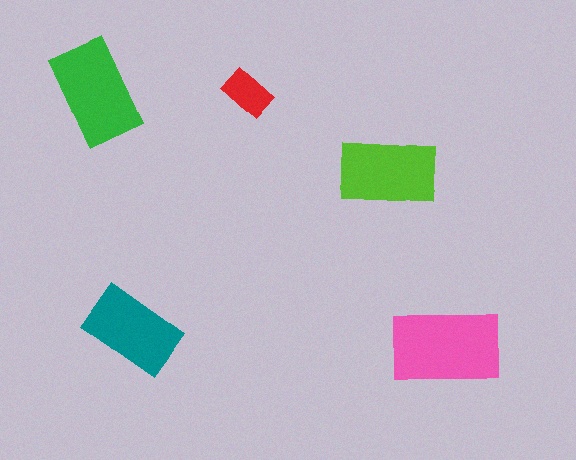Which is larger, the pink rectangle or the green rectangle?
The pink one.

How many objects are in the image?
There are 5 objects in the image.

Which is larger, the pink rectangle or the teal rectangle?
The pink one.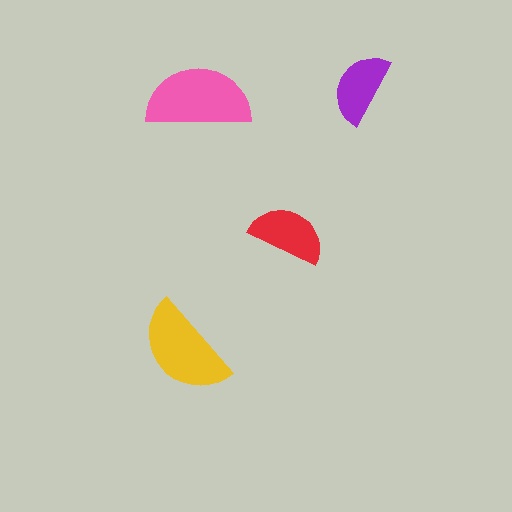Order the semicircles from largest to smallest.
the pink one, the yellow one, the red one, the purple one.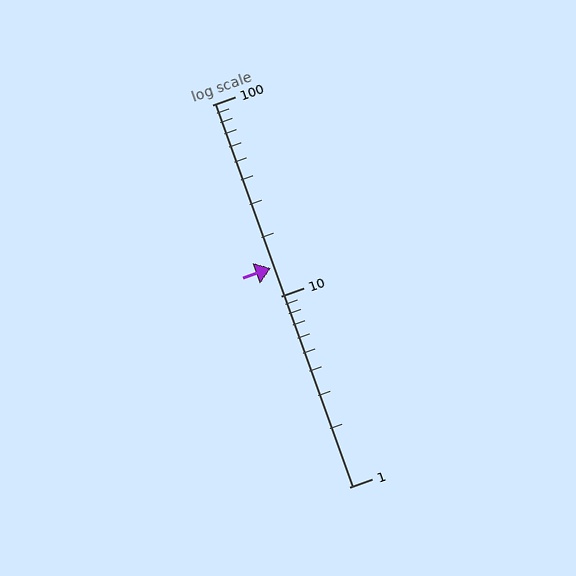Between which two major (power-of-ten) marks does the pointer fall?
The pointer is between 10 and 100.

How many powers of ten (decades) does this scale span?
The scale spans 2 decades, from 1 to 100.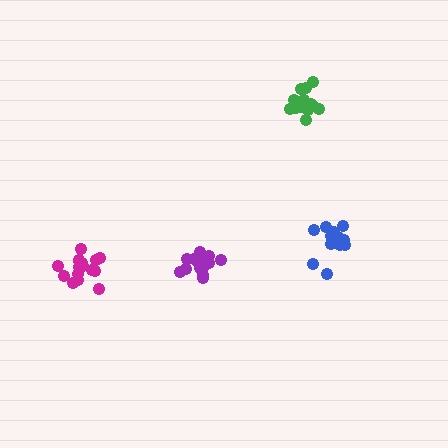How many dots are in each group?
Group 1: 17 dots, Group 2: 12 dots, Group 3: 16 dots, Group 4: 15 dots (60 total).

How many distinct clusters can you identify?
There are 4 distinct clusters.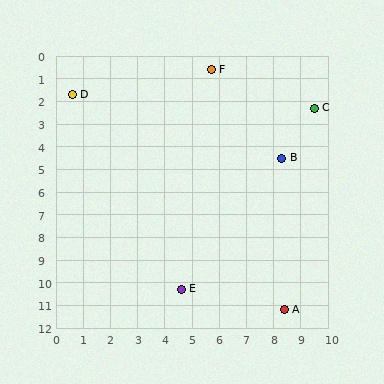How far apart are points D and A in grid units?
Points D and A are about 12.3 grid units apart.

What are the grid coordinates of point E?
Point E is at approximately (4.6, 10.3).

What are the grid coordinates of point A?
Point A is at approximately (8.4, 11.2).